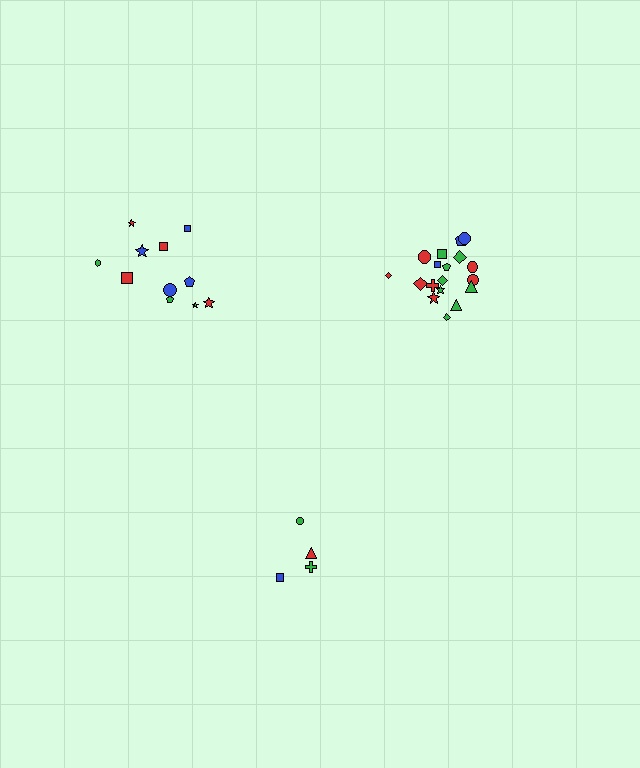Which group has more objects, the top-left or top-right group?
The top-right group.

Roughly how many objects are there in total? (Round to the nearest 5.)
Roughly 35 objects in total.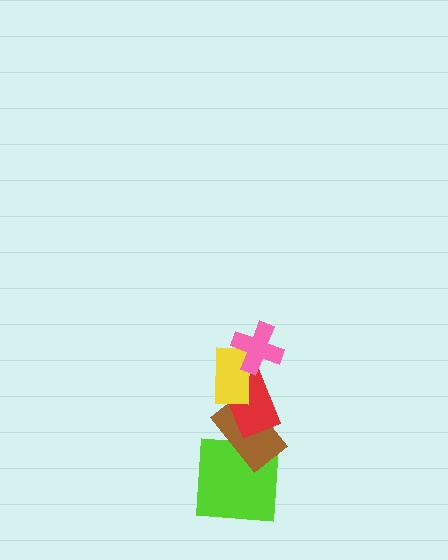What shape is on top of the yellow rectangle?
The pink cross is on top of the yellow rectangle.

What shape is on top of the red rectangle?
The yellow rectangle is on top of the red rectangle.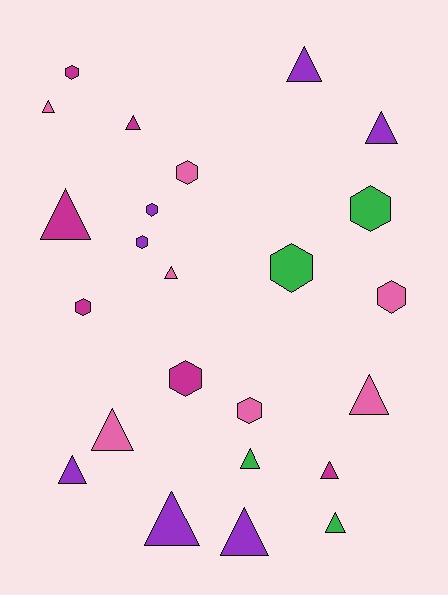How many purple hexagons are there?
There are 2 purple hexagons.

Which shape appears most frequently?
Triangle, with 14 objects.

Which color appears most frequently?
Pink, with 7 objects.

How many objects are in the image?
There are 24 objects.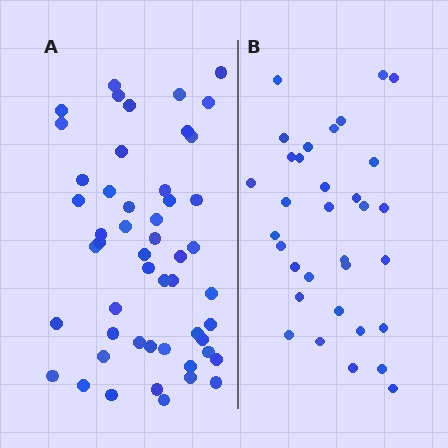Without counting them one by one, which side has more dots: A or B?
Region A (the left region) has more dots.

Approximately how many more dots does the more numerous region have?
Region A has approximately 20 more dots than region B.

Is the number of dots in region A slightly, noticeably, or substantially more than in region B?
Region A has substantially more. The ratio is roughly 1.5 to 1.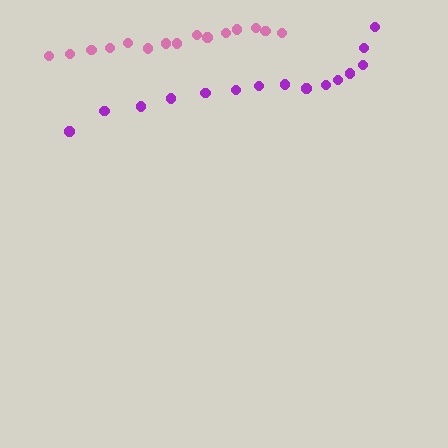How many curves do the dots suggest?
There are 2 distinct paths.